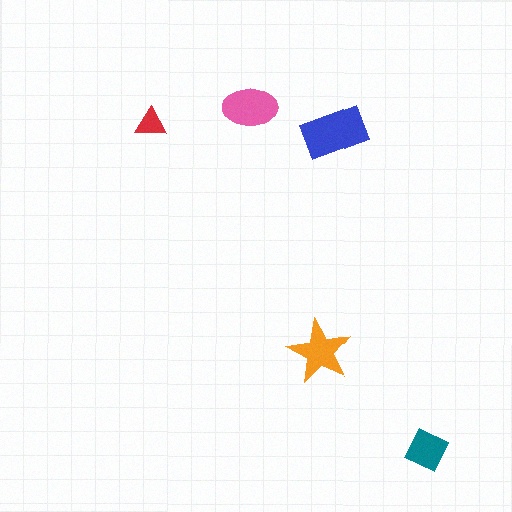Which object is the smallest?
The red triangle.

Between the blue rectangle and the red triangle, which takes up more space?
The blue rectangle.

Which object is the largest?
The blue rectangle.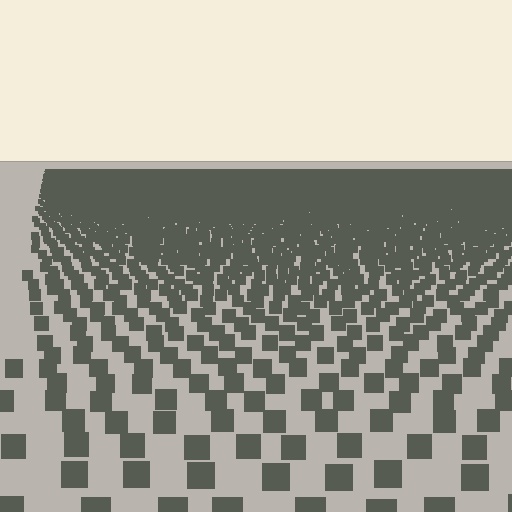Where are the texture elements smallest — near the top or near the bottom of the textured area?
Near the top.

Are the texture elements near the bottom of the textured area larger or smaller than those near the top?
Larger. Near the bottom, elements are closer to the viewer and appear at a bigger on-screen size.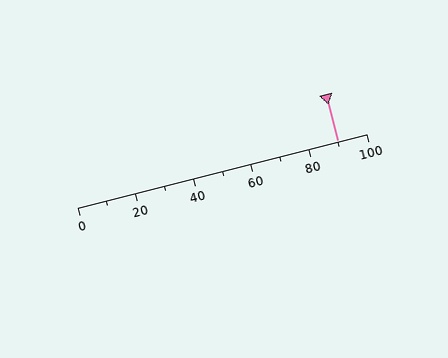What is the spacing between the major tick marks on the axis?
The major ticks are spaced 20 apart.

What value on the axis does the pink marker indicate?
The marker indicates approximately 90.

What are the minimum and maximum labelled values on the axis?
The axis runs from 0 to 100.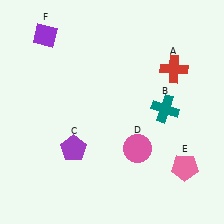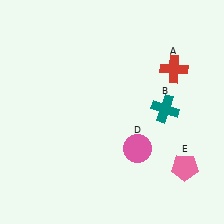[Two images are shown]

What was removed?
The purple diamond (F), the purple pentagon (C) were removed in Image 2.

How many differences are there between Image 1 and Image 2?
There are 2 differences between the two images.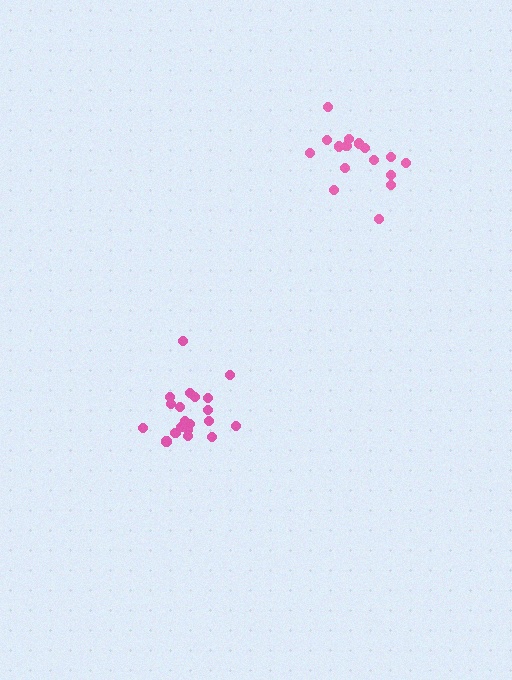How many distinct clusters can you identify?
There are 2 distinct clusters.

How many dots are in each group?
Group 1: 16 dots, Group 2: 20 dots (36 total).